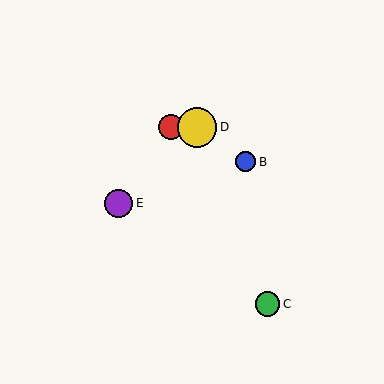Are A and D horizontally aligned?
Yes, both are at y≈127.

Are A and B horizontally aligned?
No, A is at y≈127 and B is at y≈162.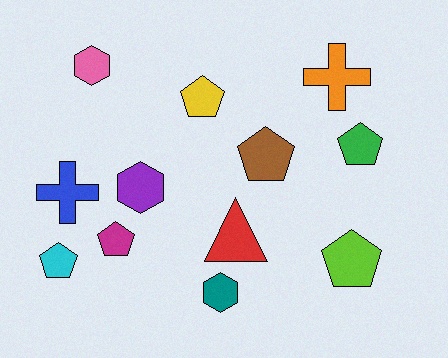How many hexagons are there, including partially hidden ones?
There are 3 hexagons.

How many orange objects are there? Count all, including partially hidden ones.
There is 1 orange object.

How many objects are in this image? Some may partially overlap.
There are 12 objects.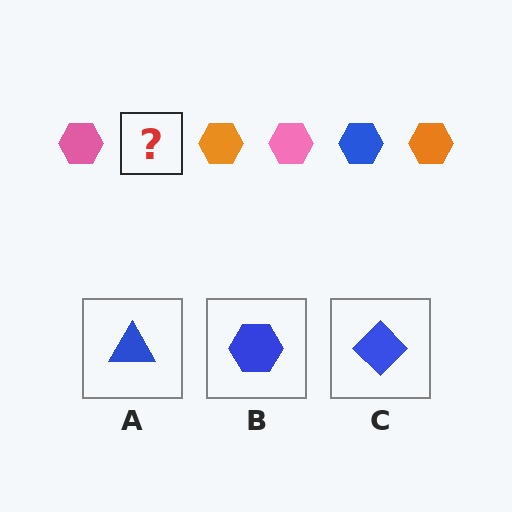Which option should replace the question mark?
Option B.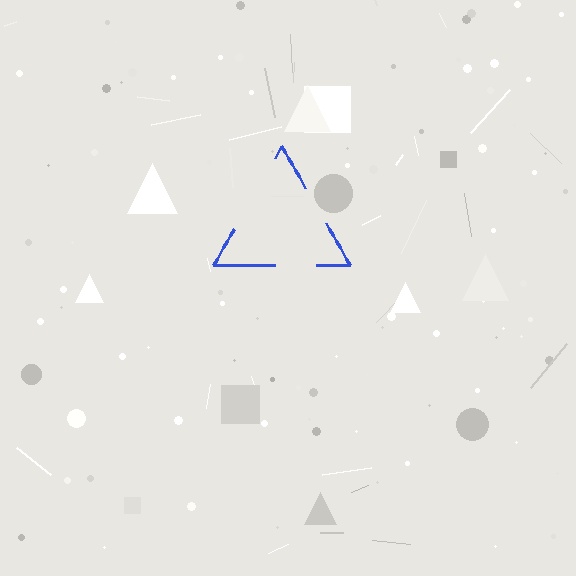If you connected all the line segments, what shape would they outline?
They would outline a triangle.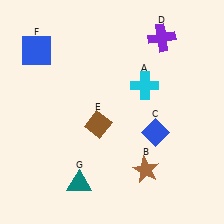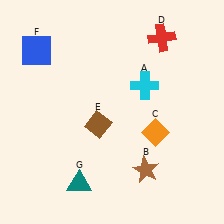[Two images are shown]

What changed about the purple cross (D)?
In Image 1, D is purple. In Image 2, it changed to red.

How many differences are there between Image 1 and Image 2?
There are 2 differences between the two images.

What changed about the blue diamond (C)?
In Image 1, C is blue. In Image 2, it changed to orange.